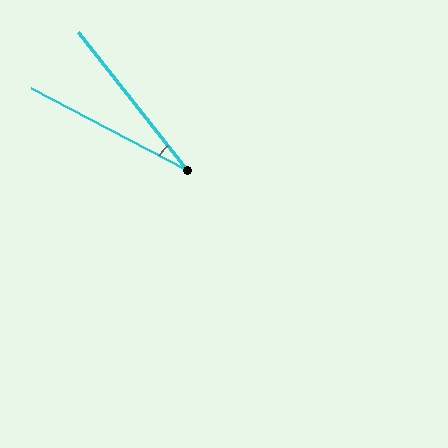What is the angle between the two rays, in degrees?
Approximately 24 degrees.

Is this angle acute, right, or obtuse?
It is acute.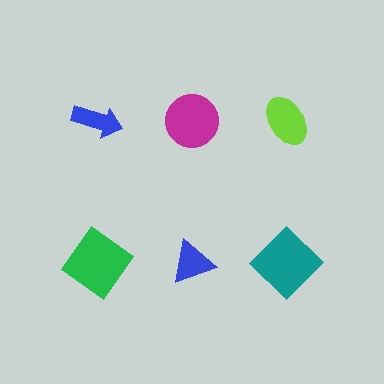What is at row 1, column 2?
A magenta circle.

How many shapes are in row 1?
3 shapes.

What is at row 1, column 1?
A blue arrow.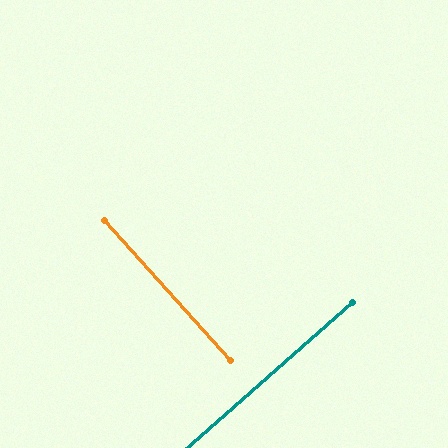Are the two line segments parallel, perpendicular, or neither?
Perpendicular — they meet at approximately 89°.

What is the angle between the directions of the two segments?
Approximately 89 degrees.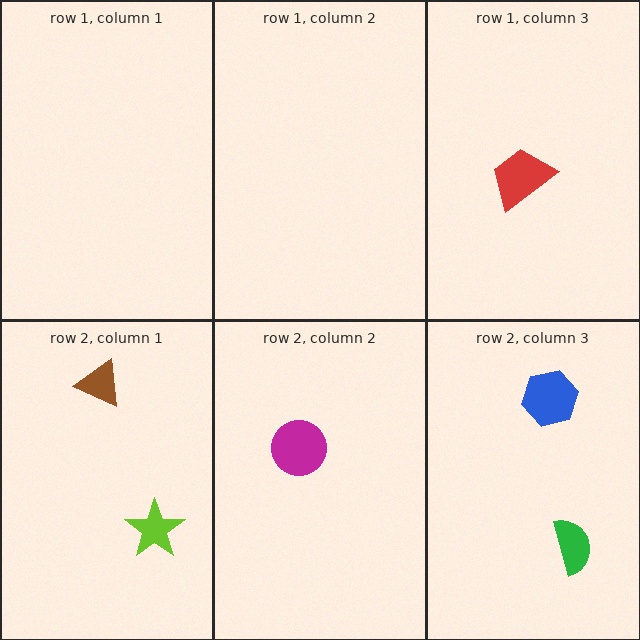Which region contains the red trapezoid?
The row 1, column 3 region.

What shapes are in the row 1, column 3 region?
The red trapezoid.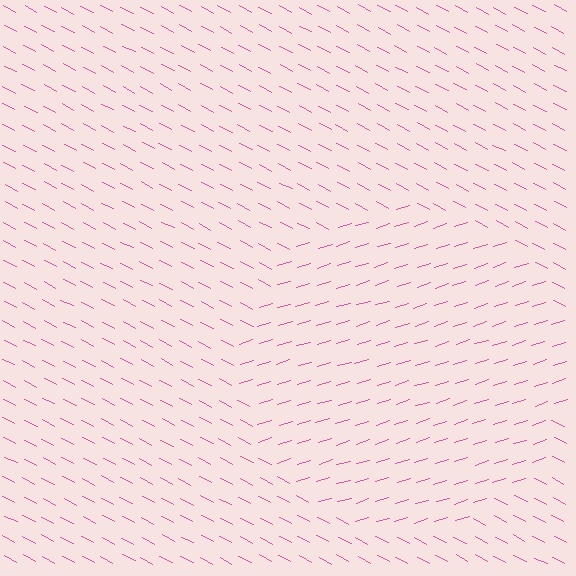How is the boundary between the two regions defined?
The boundary is defined purely by a change in line orientation (approximately 45 degrees difference). All lines are the same color and thickness.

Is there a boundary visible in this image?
Yes, there is a texture boundary formed by a change in line orientation.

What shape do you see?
I see a circle.